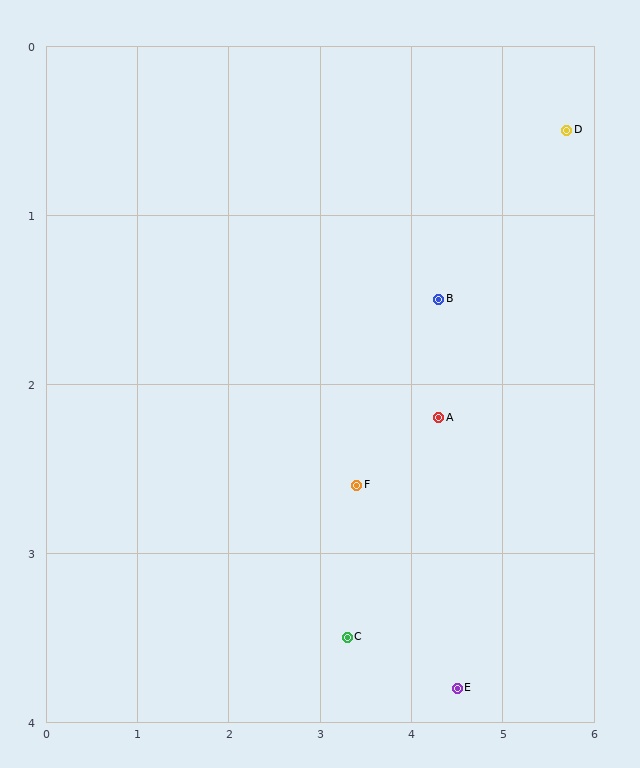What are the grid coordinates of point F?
Point F is at approximately (3.4, 2.6).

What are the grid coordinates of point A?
Point A is at approximately (4.3, 2.2).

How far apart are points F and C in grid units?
Points F and C are about 0.9 grid units apart.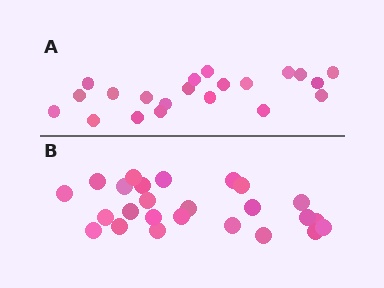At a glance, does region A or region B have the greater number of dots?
Region B (the bottom region) has more dots.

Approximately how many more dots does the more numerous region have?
Region B has about 4 more dots than region A.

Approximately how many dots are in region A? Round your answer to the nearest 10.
About 20 dots. (The exact count is 21, which rounds to 20.)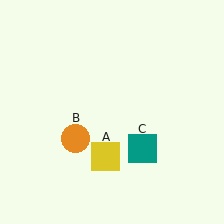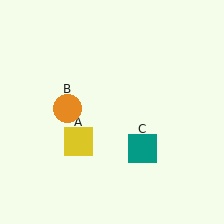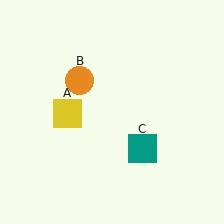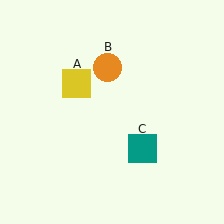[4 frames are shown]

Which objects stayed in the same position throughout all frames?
Teal square (object C) remained stationary.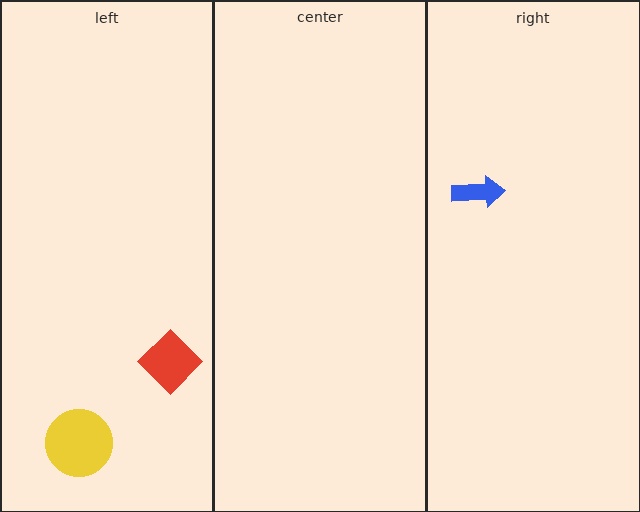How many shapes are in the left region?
2.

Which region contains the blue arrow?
The right region.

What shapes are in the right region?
The blue arrow.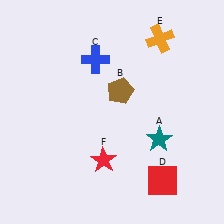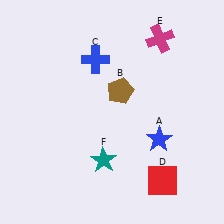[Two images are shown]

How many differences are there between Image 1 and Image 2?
There are 3 differences between the two images.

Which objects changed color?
A changed from teal to blue. E changed from orange to magenta. F changed from red to teal.